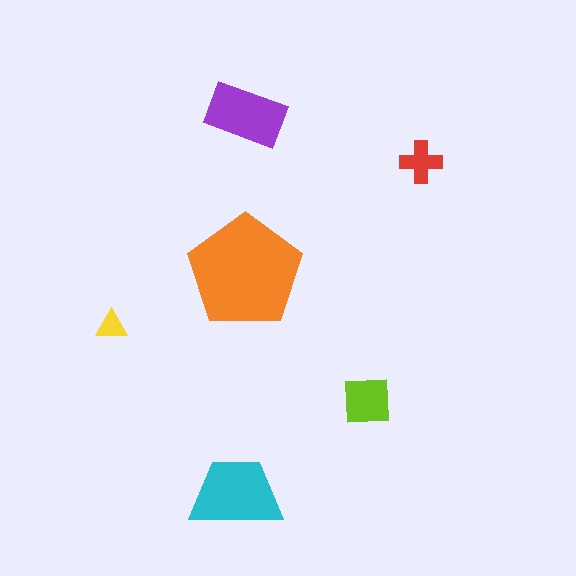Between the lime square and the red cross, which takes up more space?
The lime square.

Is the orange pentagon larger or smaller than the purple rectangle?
Larger.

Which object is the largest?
The orange pentagon.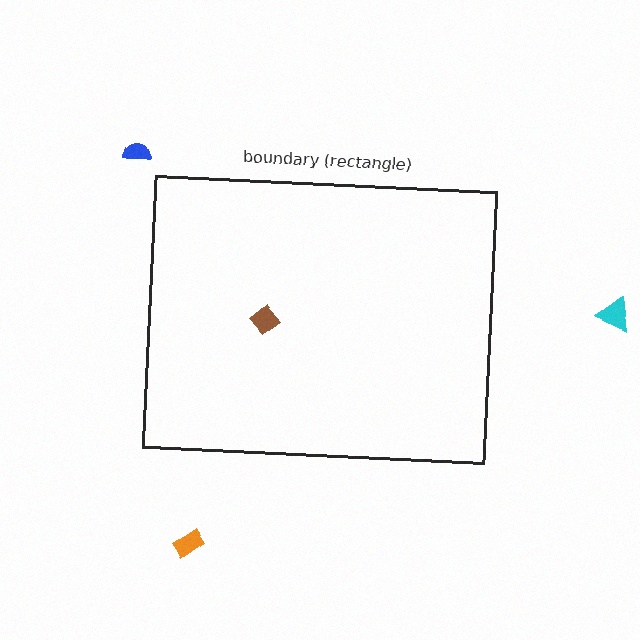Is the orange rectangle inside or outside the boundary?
Outside.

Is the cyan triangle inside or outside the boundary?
Outside.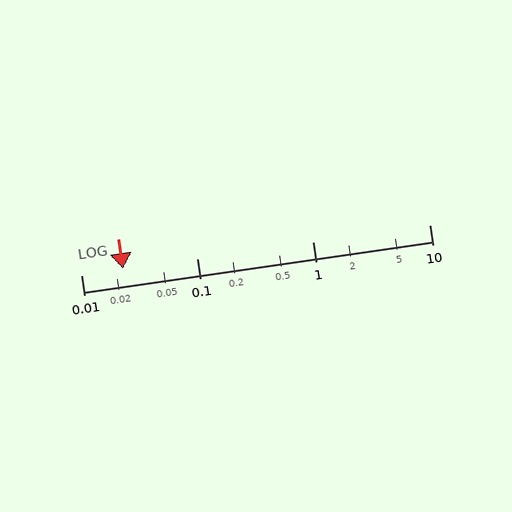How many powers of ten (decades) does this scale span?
The scale spans 3 decades, from 0.01 to 10.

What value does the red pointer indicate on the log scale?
The pointer indicates approximately 0.023.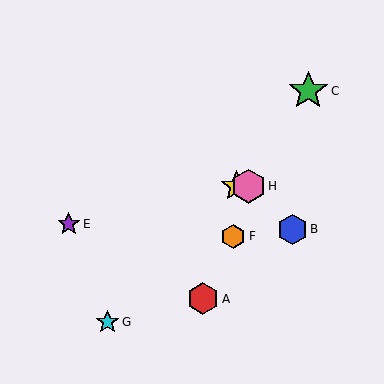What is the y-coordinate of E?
Object E is at y≈224.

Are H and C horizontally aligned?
No, H is at y≈186 and C is at y≈91.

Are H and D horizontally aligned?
Yes, both are at y≈186.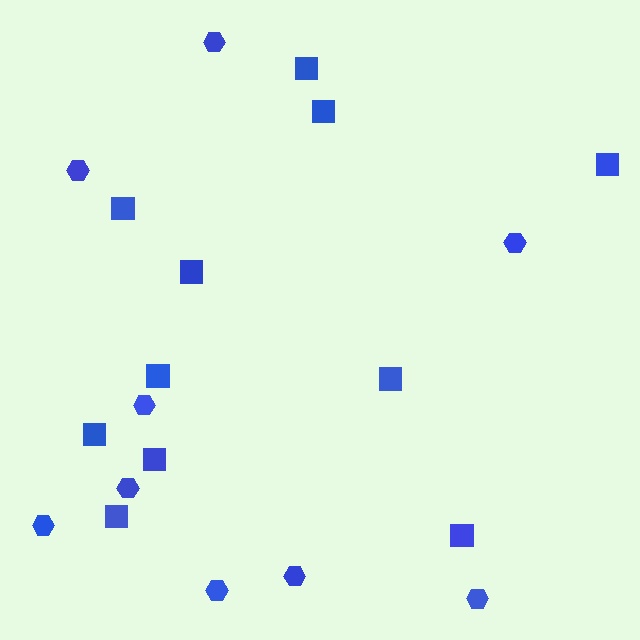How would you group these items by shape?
There are 2 groups: one group of squares (11) and one group of hexagons (9).